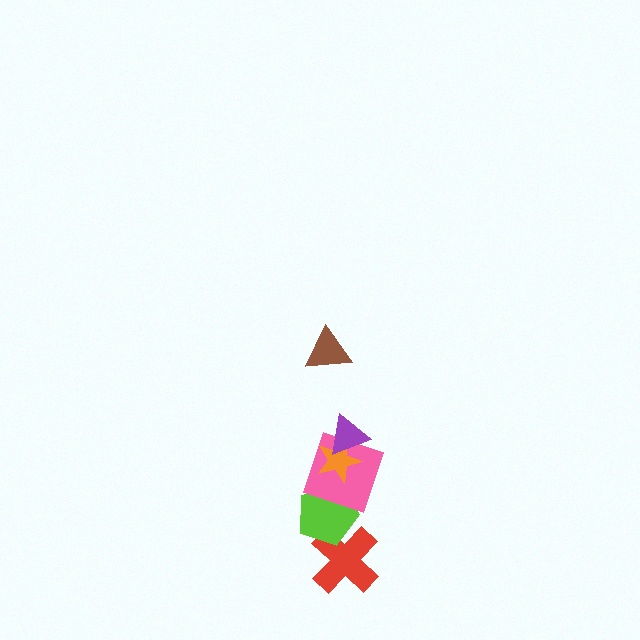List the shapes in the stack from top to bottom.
From top to bottom: the brown triangle, the purple triangle, the orange star, the pink square, the lime pentagon, the red cross.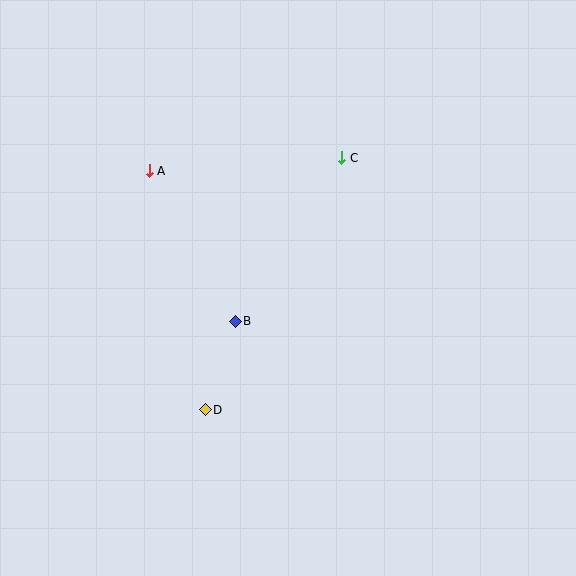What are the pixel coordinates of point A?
Point A is at (149, 171).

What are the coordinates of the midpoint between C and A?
The midpoint between C and A is at (245, 164).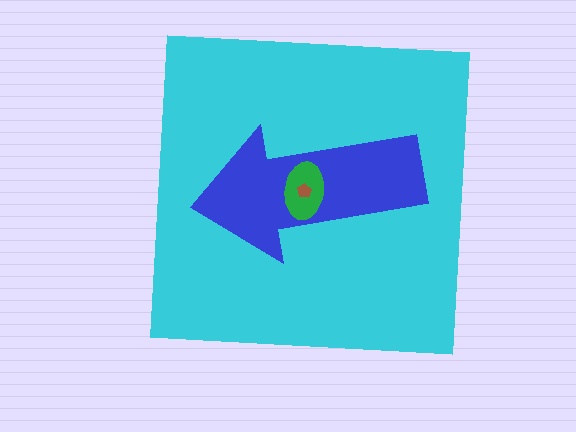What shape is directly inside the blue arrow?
The green ellipse.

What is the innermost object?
The brown pentagon.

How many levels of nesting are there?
4.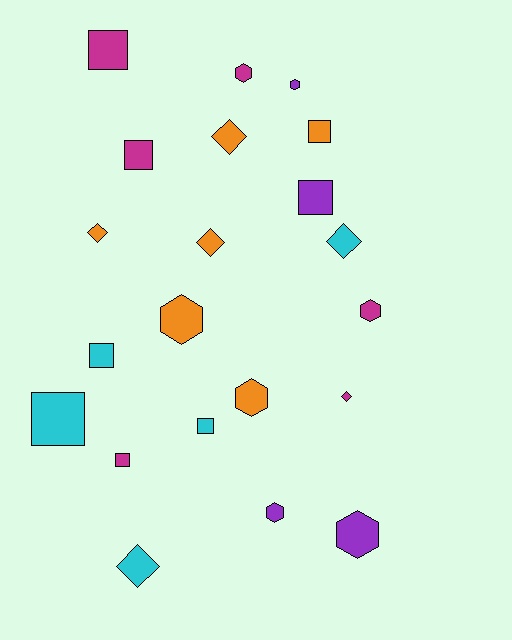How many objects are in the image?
There are 21 objects.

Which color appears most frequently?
Orange, with 6 objects.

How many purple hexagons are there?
There are 3 purple hexagons.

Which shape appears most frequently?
Square, with 8 objects.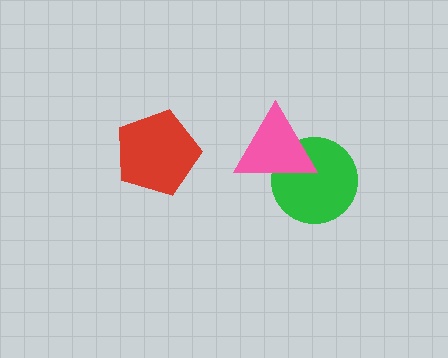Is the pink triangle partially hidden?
No, no other shape covers it.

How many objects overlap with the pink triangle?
1 object overlaps with the pink triangle.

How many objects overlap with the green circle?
1 object overlaps with the green circle.